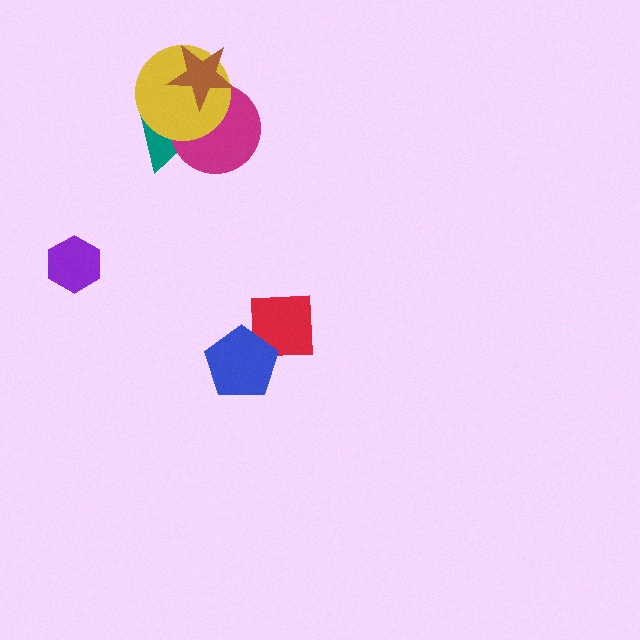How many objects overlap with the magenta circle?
3 objects overlap with the magenta circle.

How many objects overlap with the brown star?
3 objects overlap with the brown star.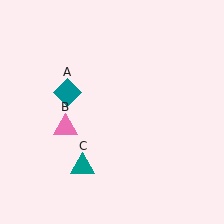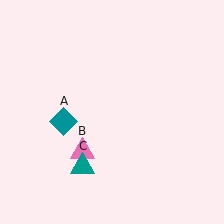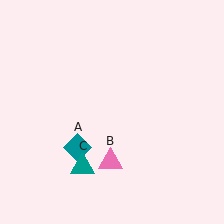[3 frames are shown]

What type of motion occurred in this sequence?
The teal diamond (object A), pink triangle (object B) rotated counterclockwise around the center of the scene.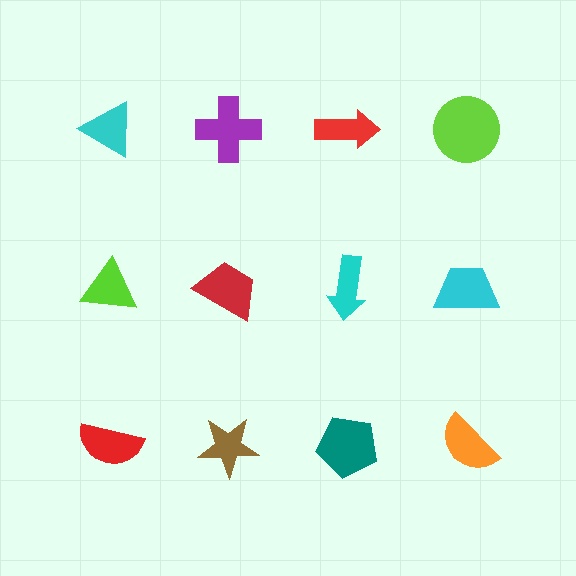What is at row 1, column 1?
A cyan triangle.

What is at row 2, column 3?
A cyan arrow.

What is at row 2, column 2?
A red trapezoid.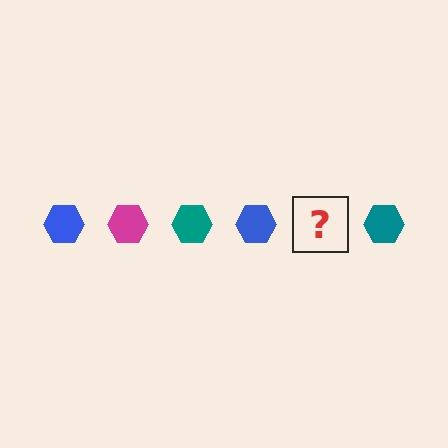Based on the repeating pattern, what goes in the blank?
The blank should be a magenta hexagon.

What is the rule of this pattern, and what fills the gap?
The rule is that the pattern cycles through blue, magenta, teal hexagons. The gap should be filled with a magenta hexagon.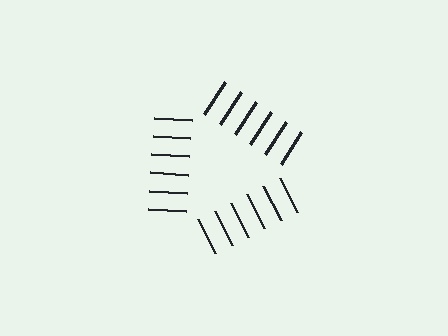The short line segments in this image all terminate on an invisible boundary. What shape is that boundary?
An illusory triangle — the line segments terminate on its edges but no continuous stroke is drawn.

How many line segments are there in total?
18 — 6 along each of the 3 edges.